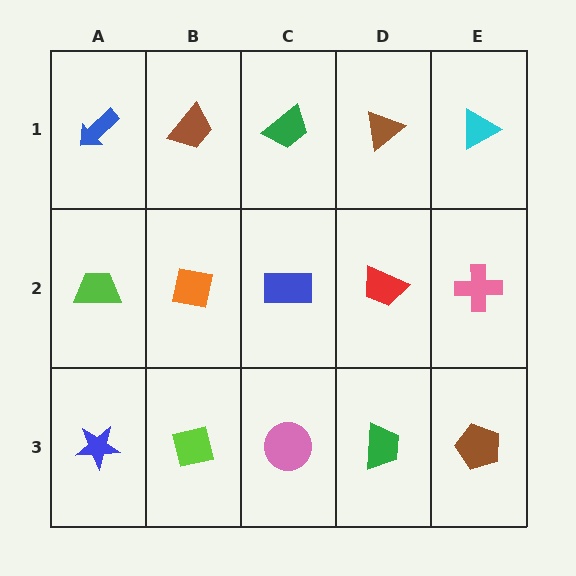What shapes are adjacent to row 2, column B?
A brown trapezoid (row 1, column B), a lime square (row 3, column B), a lime trapezoid (row 2, column A), a blue rectangle (row 2, column C).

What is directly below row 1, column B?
An orange square.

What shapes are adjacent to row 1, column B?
An orange square (row 2, column B), a blue arrow (row 1, column A), a green trapezoid (row 1, column C).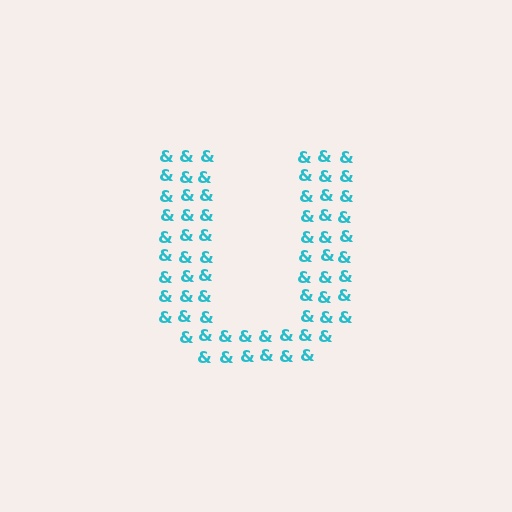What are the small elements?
The small elements are ampersands.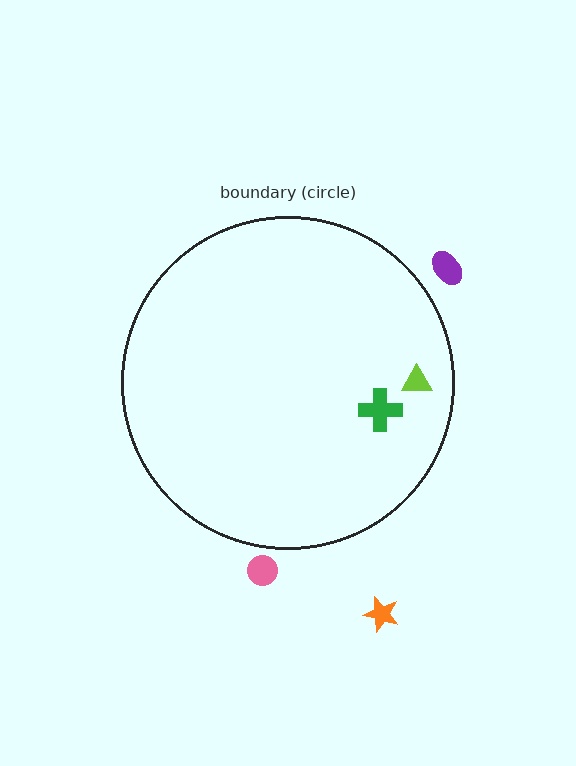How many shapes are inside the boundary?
2 inside, 3 outside.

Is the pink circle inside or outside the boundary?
Outside.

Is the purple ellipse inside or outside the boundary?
Outside.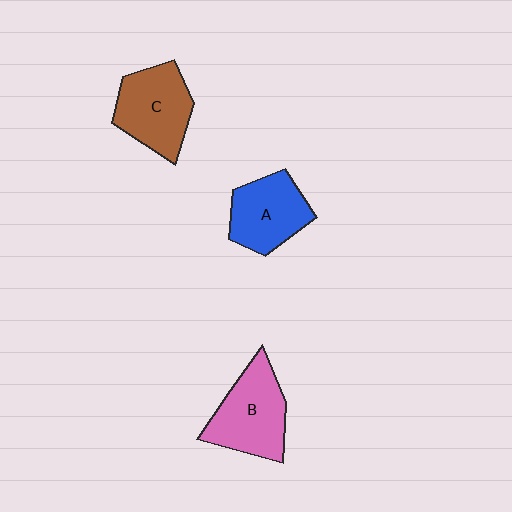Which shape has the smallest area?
Shape A (blue).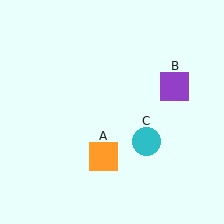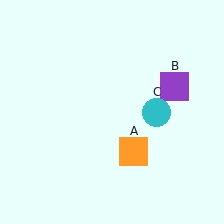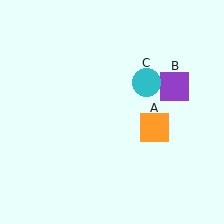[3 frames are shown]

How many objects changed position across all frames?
2 objects changed position: orange square (object A), cyan circle (object C).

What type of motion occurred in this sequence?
The orange square (object A), cyan circle (object C) rotated counterclockwise around the center of the scene.